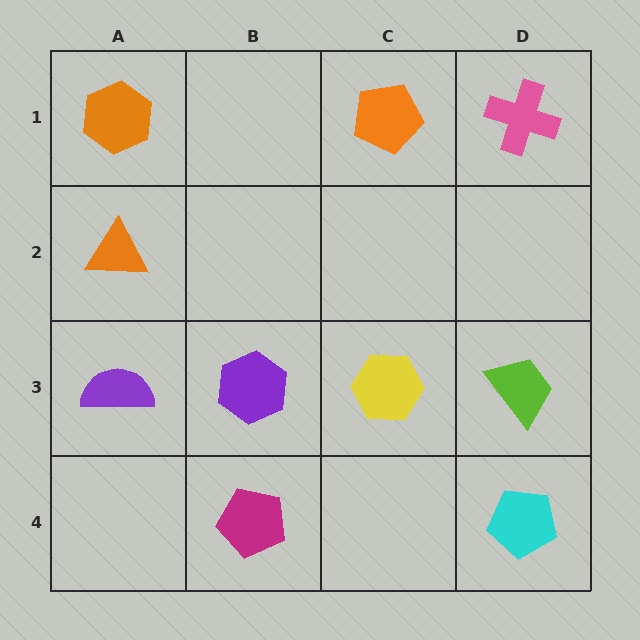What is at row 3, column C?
A yellow hexagon.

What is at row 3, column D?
A lime trapezoid.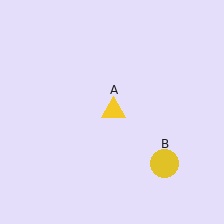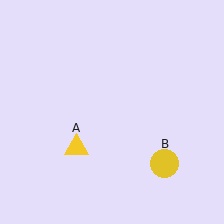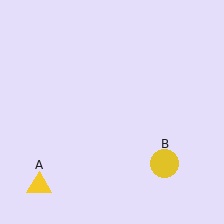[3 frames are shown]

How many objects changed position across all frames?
1 object changed position: yellow triangle (object A).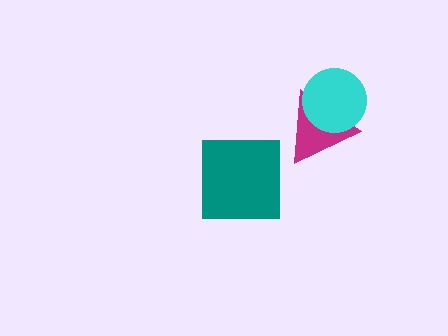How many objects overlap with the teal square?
0 objects overlap with the teal square.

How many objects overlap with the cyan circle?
1 object overlaps with the cyan circle.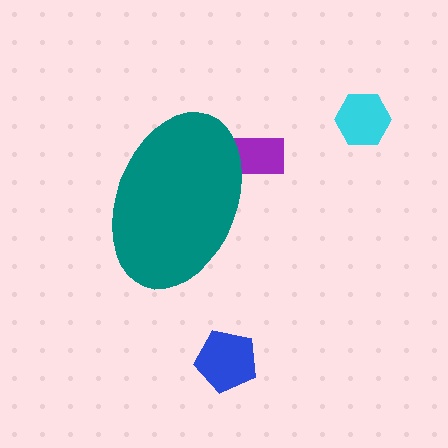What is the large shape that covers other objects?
A teal ellipse.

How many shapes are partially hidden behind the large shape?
1 shape is partially hidden.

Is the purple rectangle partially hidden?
Yes, the purple rectangle is partially hidden behind the teal ellipse.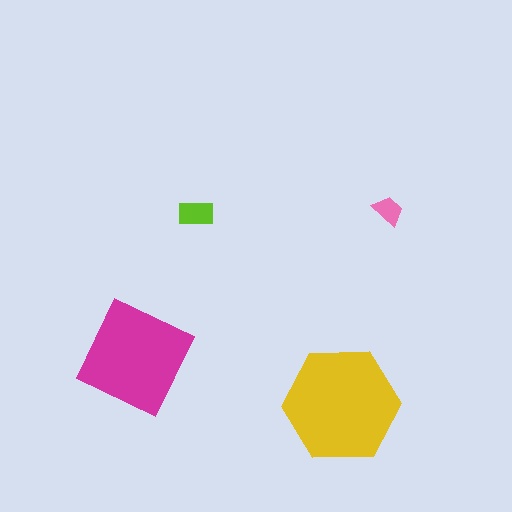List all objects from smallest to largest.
The pink trapezoid, the lime rectangle, the magenta square, the yellow hexagon.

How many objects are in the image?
There are 4 objects in the image.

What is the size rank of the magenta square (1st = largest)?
2nd.